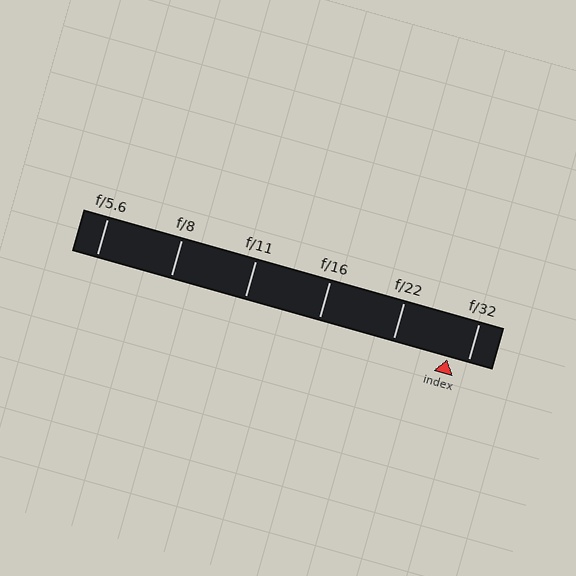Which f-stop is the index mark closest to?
The index mark is closest to f/32.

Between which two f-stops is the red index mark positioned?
The index mark is between f/22 and f/32.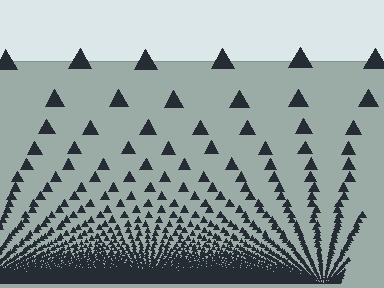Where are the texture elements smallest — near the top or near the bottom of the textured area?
Near the bottom.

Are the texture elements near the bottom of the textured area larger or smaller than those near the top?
Smaller. The gradient is inverted — elements near the bottom are smaller and denser.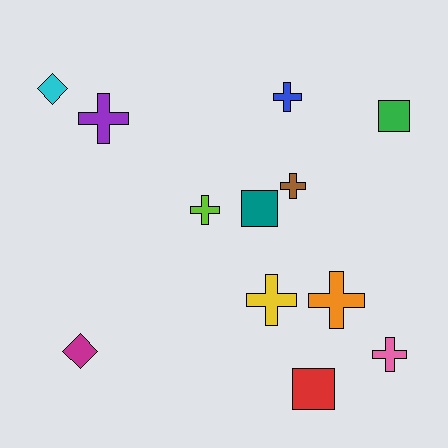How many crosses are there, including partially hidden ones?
There are 7 crosses.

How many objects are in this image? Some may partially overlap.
There are 12 objects.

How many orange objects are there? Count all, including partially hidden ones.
There is 1 orange object.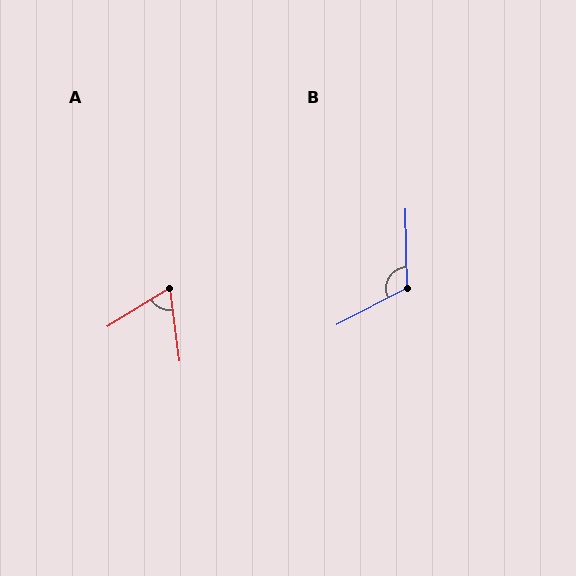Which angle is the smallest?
A, at approximately 66 degrees.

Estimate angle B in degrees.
Approximately 116 degrees.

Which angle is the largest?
B, at approximately 116 degrees.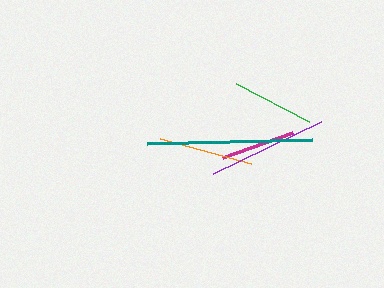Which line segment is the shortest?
The magenta line is the shortest at approximately 74 pixels.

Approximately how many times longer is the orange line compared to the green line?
The orange line is approximately 1.1 times the length of the green line.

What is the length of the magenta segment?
The magenta segment is approximately 74 pixels long.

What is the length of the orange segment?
The orange segment is approximately 94 pixels long.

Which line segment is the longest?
The teal line is the longest at approximately 164 pixels.